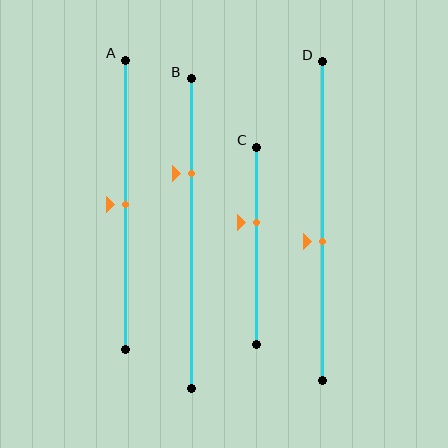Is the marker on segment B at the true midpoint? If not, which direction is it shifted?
No, the marker on segment B is shifted upward by about 19% of the segment length.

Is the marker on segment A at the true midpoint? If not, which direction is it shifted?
Yes, the marker on segment A is at the true midpoint.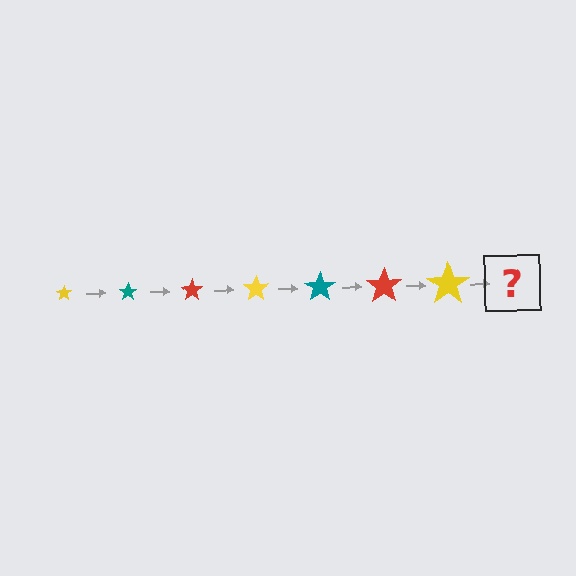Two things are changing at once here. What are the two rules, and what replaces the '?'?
The two rules are that the star grows larger each step and the color cycles through yellow, teal, and red. The '?' should be a teal star, larger than the previous one.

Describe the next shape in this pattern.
It should be a teal star, larger than the previous one.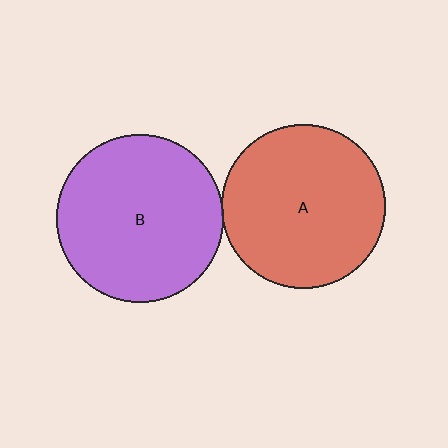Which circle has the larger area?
Circle B (purple).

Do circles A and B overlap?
Yes.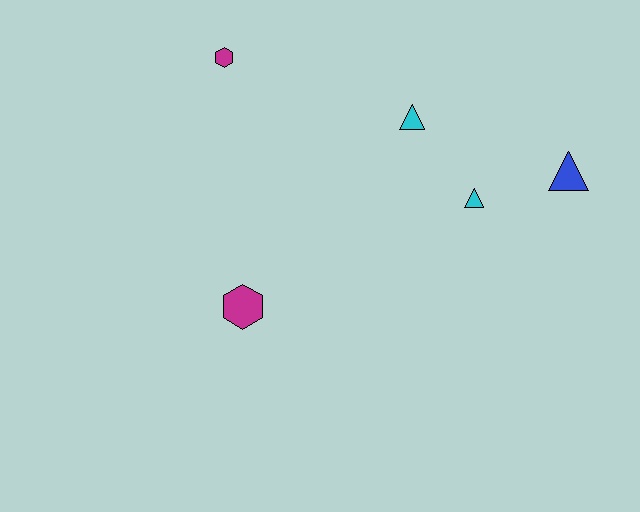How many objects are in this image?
There are 5 objects.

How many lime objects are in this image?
There are no lime objects.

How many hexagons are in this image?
There are 2 hexagons.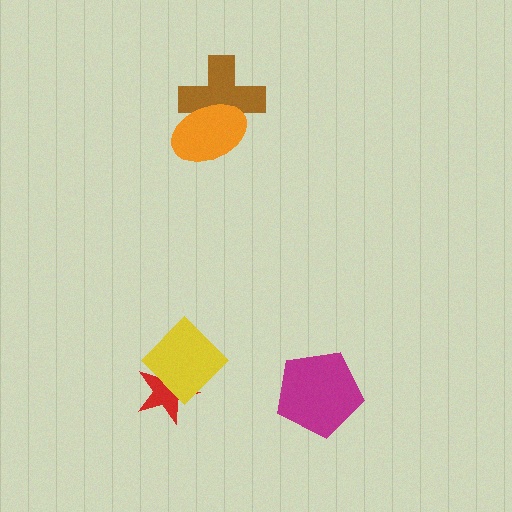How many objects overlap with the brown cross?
1 object overlaps with the brown cross.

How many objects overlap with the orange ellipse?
1 object overlaps with the orange ellipse.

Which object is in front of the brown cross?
The orange ellipse is in front of the brown cross.